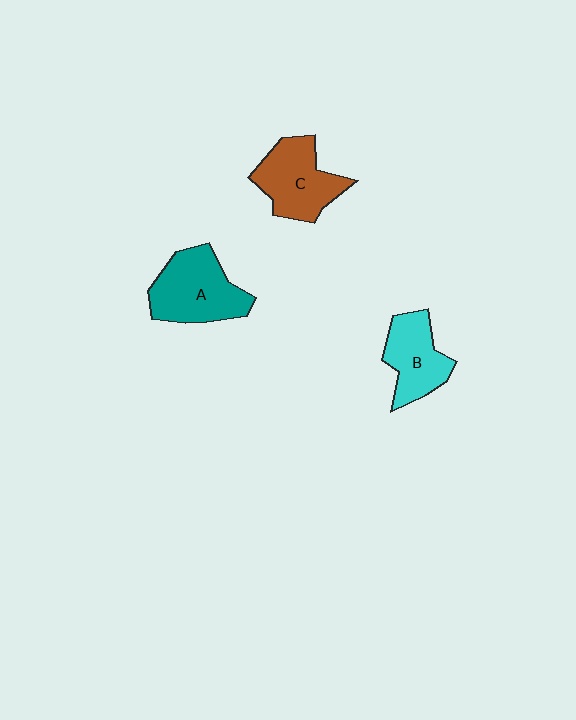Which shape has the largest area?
Shape A (teal).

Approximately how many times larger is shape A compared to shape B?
Approximately 1.3 times.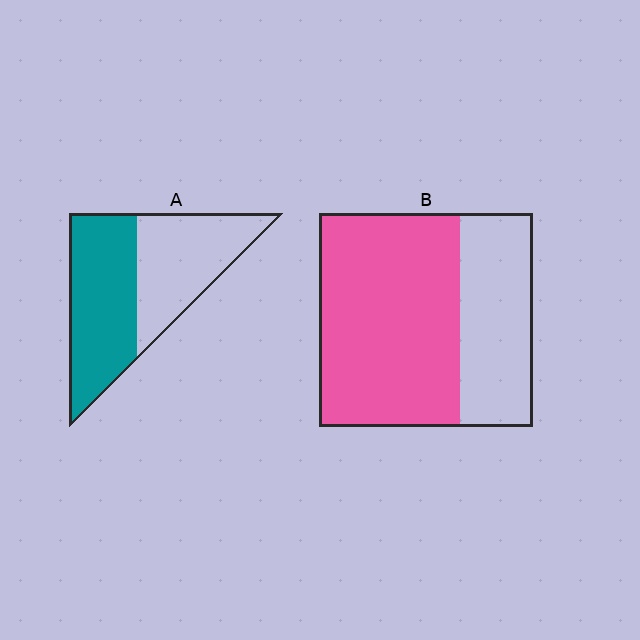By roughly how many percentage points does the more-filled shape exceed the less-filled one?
By roughly 15 percentage points (B over A).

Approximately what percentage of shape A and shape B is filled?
A is approximately 55% and B is approximately 65%.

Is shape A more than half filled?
Roughly half.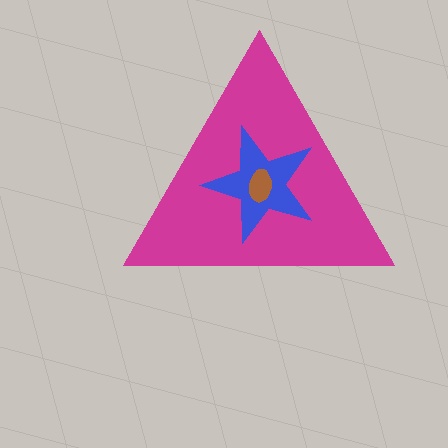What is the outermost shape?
The magenta triangle.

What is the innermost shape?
The brown ellipse.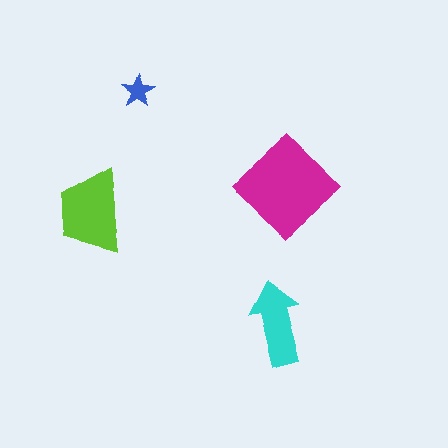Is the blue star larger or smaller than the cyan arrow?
Smaller.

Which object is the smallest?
The blue star.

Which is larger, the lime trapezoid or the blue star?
The lime trapezoid.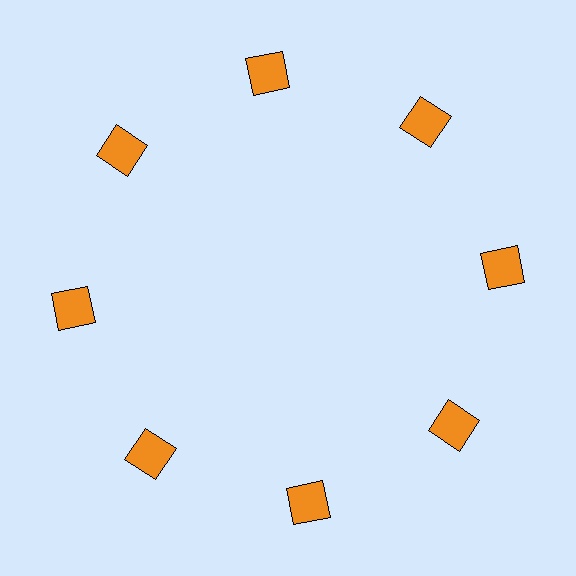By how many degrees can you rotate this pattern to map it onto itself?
The pattern maps onto itself every 45 degrees of rotation.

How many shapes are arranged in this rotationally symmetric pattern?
There are 8 shapes, arranged in 8 groups of 1.